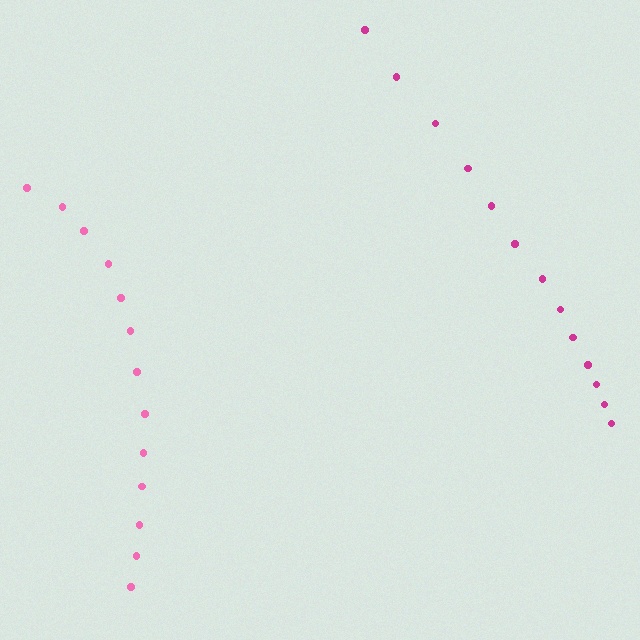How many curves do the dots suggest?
There are 2 distinct paths.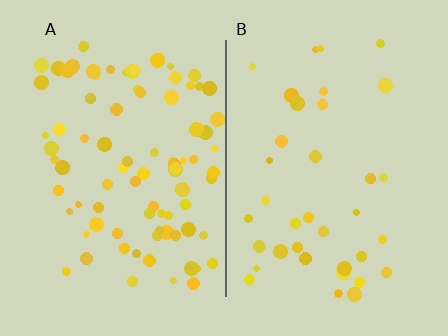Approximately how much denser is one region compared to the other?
Approximately 2.3× — region A over region B.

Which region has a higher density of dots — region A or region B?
A (the left).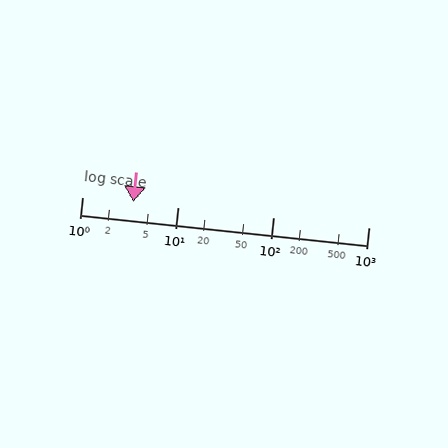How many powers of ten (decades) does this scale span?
The scale spans 3 decades, from 1 to 1000.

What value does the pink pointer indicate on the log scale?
The pointer indicates approximately 3.4.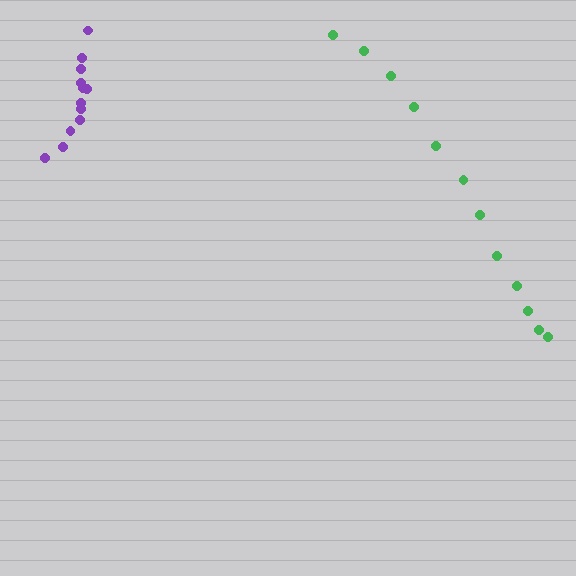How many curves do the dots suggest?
There are 2 distinct paths.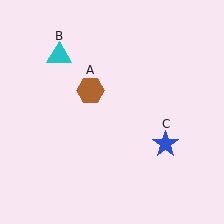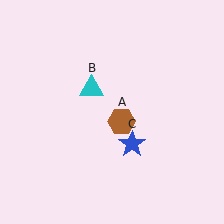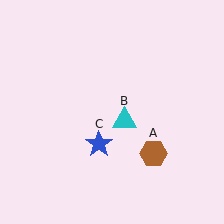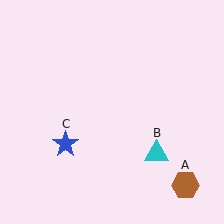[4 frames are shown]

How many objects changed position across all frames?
3 objects changed position: brown hexagon (object A), cyan triangle (object B), blue star (object C).